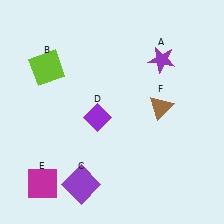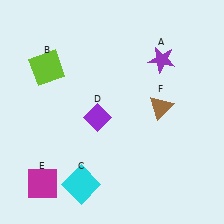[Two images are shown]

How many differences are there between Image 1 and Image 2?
There is 1 difference between the two images.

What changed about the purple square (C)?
In Image 1, C is purple. In Image 2, it changed to cyan.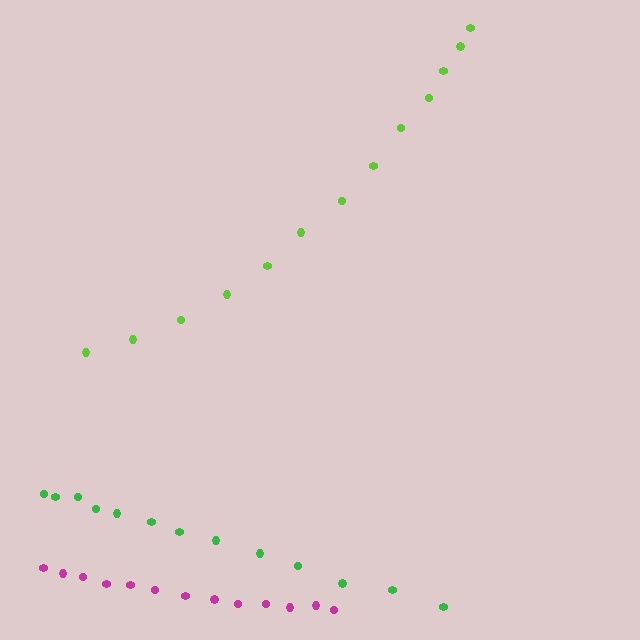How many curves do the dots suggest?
There are 3 distinct paths.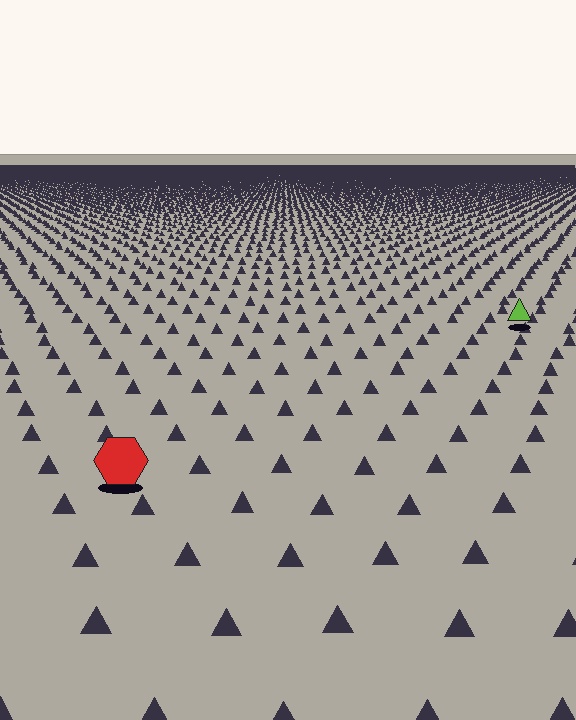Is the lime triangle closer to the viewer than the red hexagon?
No. The red hexagon is closer — you can tell from the texture gradient: the ground texture is coarser near it.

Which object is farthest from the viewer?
The lime triangle is farthest from the viewer. It appears smaller and the ground texture around it is denser.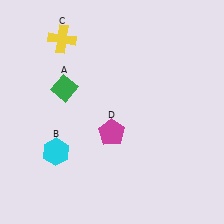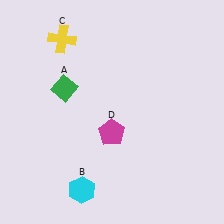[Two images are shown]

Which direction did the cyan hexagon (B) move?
The cyan hexagon (B) moved down.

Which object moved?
The cyan hexagon (B) moved down.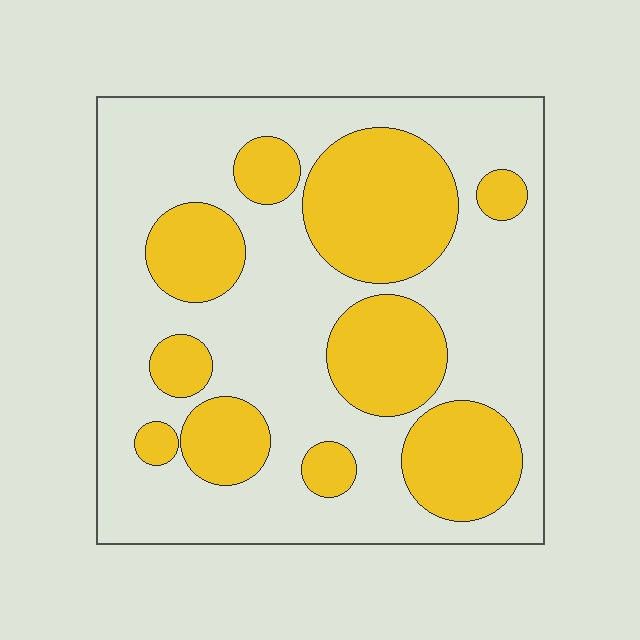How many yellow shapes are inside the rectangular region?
10.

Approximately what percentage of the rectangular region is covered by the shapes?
Approximately 35%.